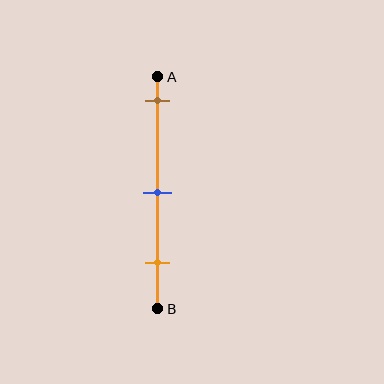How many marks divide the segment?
There are 3 marks dividing the segment.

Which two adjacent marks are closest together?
The blue and orange marks are the closest adjacent pair.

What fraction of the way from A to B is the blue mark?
The blue mark is approximately 50% (0.5) of the way from A to B.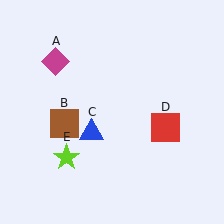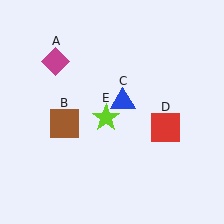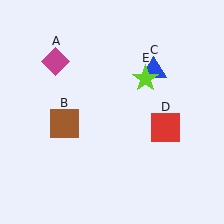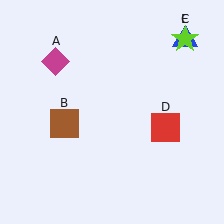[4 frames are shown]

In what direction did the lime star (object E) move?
The lime star (object E) moved up and to the right.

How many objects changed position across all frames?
2 objects changed position: blue triangle (object C), lime star (object E).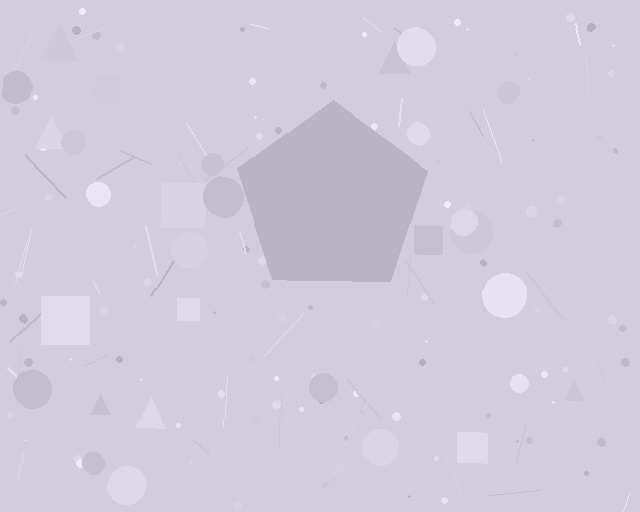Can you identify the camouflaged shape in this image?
The camouflaged shape is a pentagon.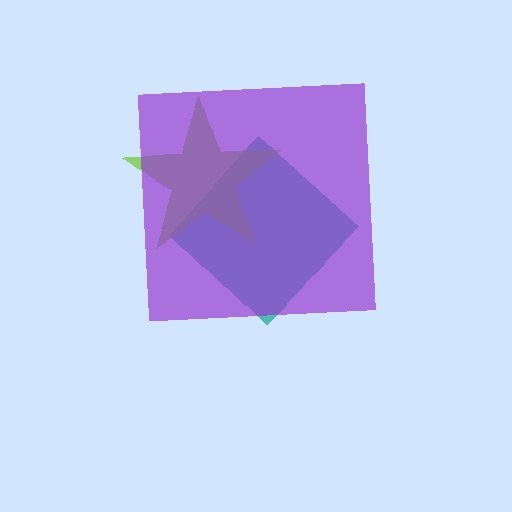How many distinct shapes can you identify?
There are 3 distinct shapes: a teal diamond, a lime star, a purple square.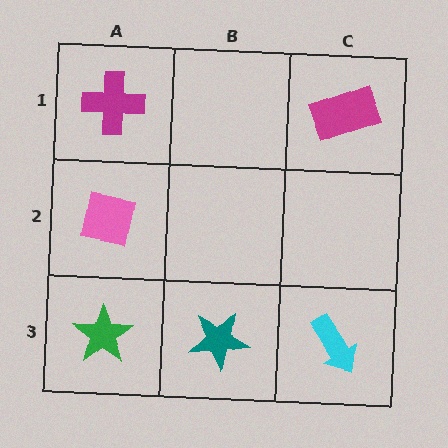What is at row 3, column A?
A green star.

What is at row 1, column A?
A magenta cross.